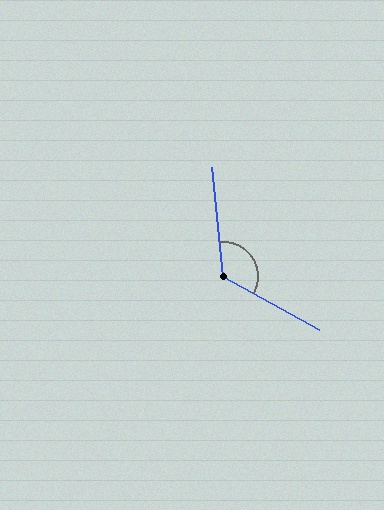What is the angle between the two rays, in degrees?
Approximately 124 degrees.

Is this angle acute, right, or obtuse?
It is obtuse.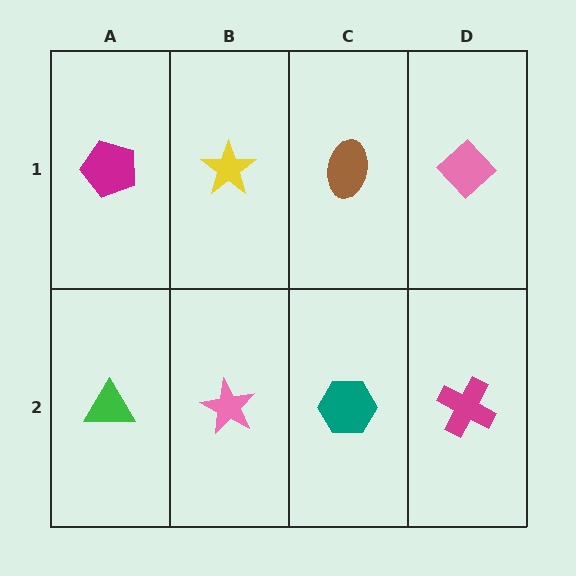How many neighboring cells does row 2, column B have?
3.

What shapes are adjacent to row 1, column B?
A pink star (row 2, column B), a magenta pentagon (row 1, column A), a brown ellipse (row 1, column C).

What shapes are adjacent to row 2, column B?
A yellow star (row 1, column B), a green triangle (row 2, column A), a teal hexagon (row 2, column C).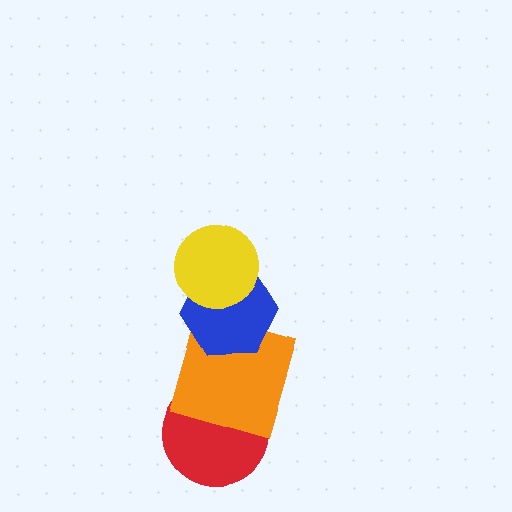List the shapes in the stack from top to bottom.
From top to bottom: the yellow circle, the blue hexagon, the orange square, the red circle.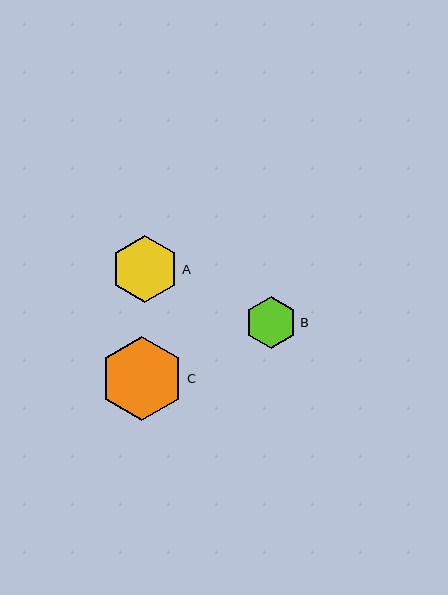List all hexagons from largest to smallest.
From largest to smallest: C, A, B.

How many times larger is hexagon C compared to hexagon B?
Hexagon C is approximately 1.6 times the size of hexagon B.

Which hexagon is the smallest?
Hexagon B is the smallest with a size of approximately 52 pixels.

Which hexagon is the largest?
Hexagon C is the largest with a size of approximately 84 pixels.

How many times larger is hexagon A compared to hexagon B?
Hexagon A is approximately 1.3 times the size of hexagon B.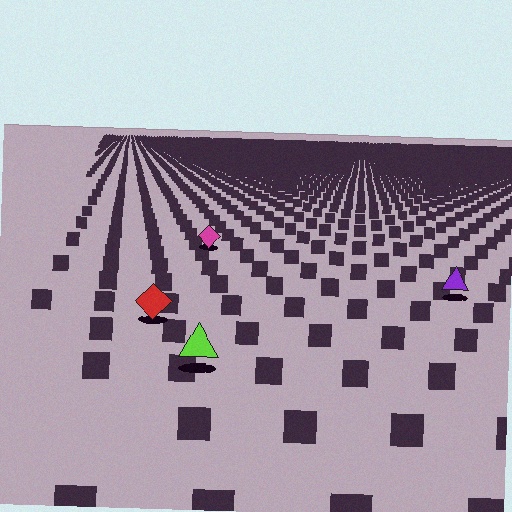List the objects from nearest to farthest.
From nearest to farthest: the lime triangle, the red diamond, the purple triangle, the magenta diamond.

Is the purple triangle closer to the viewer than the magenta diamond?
Yes. The purple triangle is closer — you can tell from the texture gradient: the ground texture is coarser near it.